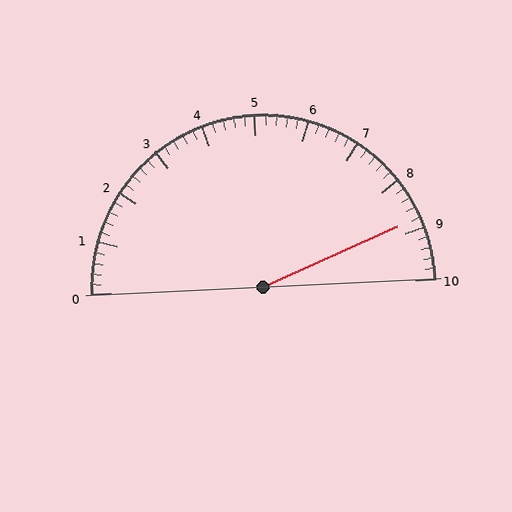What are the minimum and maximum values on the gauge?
The gauge ranges from 0 to 10.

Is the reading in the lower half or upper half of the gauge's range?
The reading is in the upper half of the range (0 to 10).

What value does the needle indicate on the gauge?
The needle indicates approximately 8.8.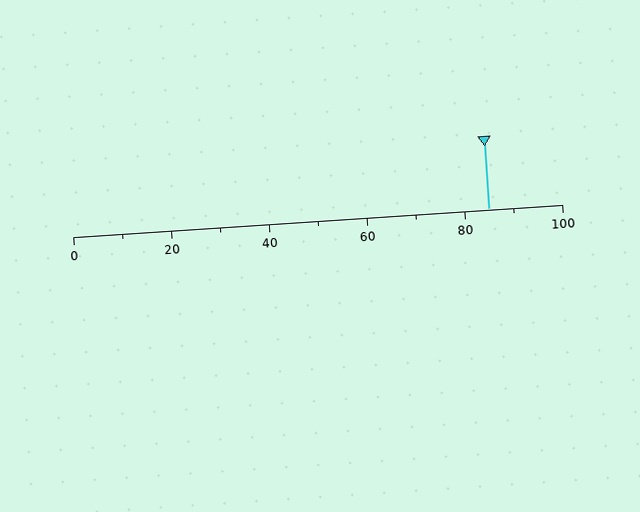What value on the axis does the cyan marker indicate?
The marker indicates approximately 85.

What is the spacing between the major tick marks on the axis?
The major ticks are spaced 20 apart.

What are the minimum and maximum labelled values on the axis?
The axis runs from 0 to 100.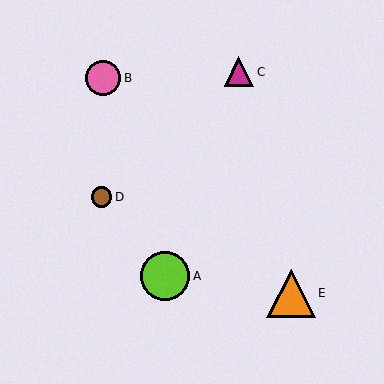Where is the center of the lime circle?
The center of the lime circle is at (165, 276).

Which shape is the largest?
The lime circle (labeled A) is the largest.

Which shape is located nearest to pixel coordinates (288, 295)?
The orange triangle (labeled E) at (291, 293) is nearest to that location.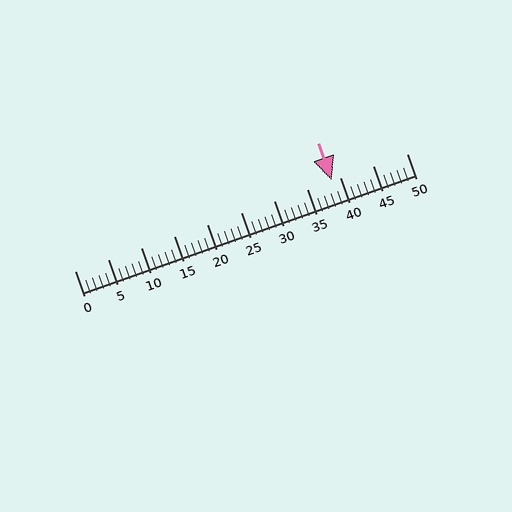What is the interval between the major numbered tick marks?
The major tick marks are spaced 5 units apart.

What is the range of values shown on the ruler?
The ruler shows values from 0 to 50.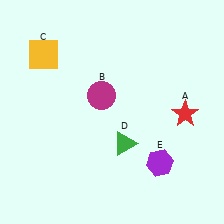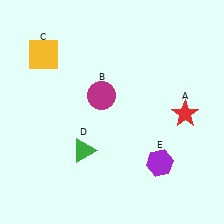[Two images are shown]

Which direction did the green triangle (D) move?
The green triangle (D) moved left.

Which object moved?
The green triangle (D) moved left.